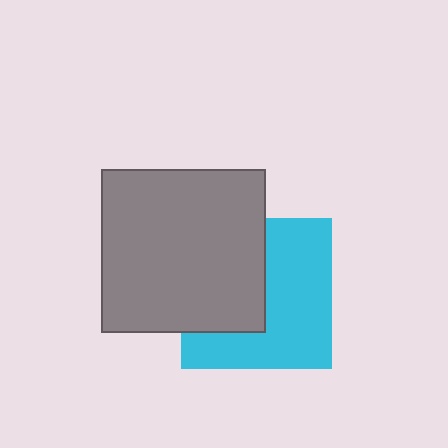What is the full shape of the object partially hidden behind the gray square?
The partially hidden object is a cyan square.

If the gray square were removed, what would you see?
You would see the complete cyan square.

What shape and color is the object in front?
The object in front is a gray square.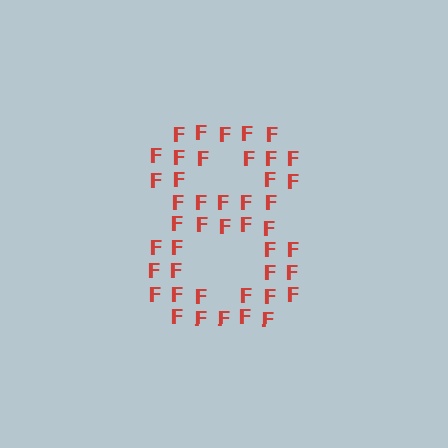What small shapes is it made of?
It is made of small letter F's.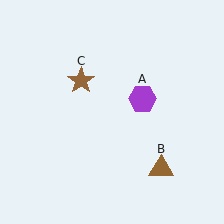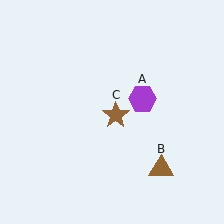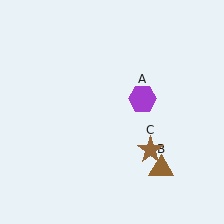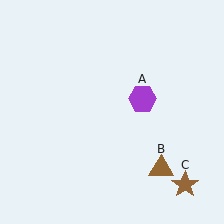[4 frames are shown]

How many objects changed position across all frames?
1 object changed position: brown star (object C).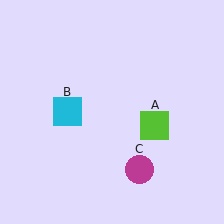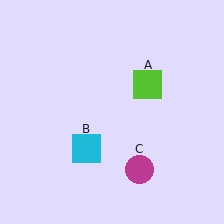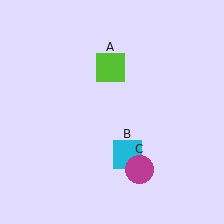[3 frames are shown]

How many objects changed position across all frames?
2 objects changed position: lime square (object A), cyan square (object B).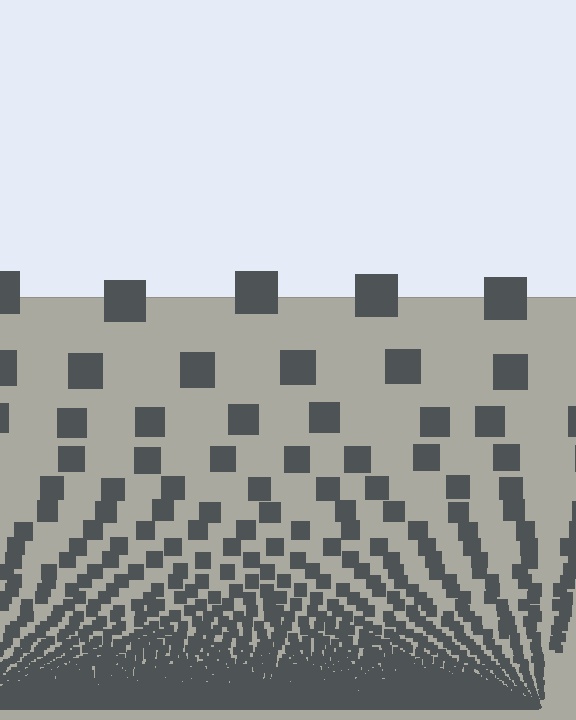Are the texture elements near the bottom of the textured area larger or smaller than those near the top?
Smaller. The gradient is inverted — elements near the bottom are smaller and denser.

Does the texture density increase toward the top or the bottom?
Density increases toward the bottom.